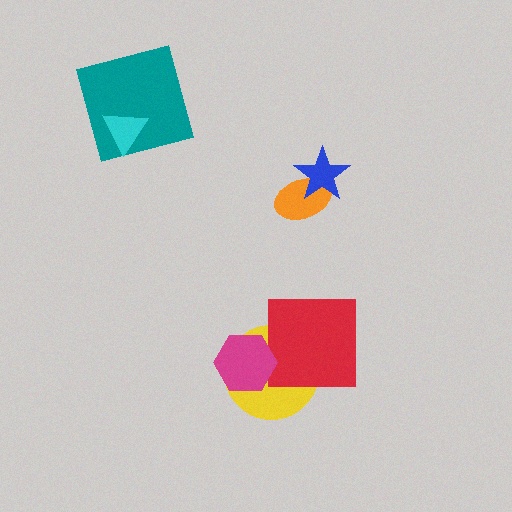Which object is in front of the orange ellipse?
The blue star is in front of the orange ellipse.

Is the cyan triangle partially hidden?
No, no other shape covers it.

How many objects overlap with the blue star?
1 object overlaps with the blue star.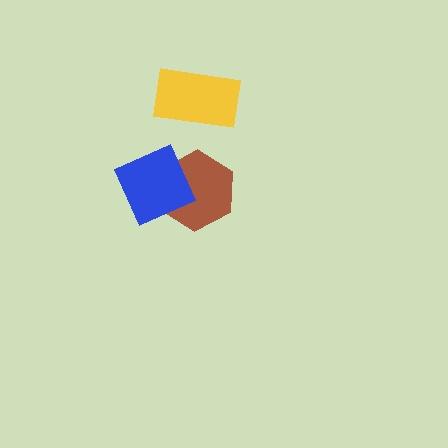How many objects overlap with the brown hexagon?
1 object overlaps with the brown hexagon.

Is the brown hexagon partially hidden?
Yes, it is partially covered by another shape.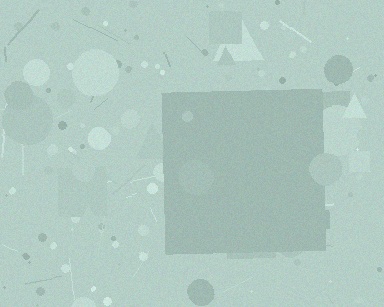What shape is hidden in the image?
A square is hidden in the image.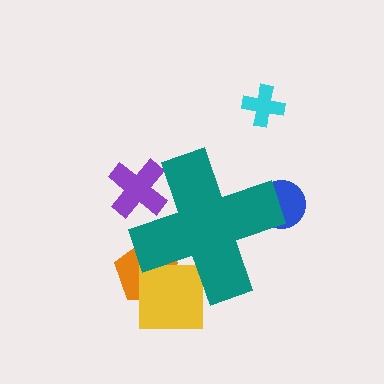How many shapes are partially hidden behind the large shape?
4 shapes are partially hidden.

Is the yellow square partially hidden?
Yes, the yellow square is partially hidden behind the teal cross.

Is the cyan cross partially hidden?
No, the cyan cross is fully visible.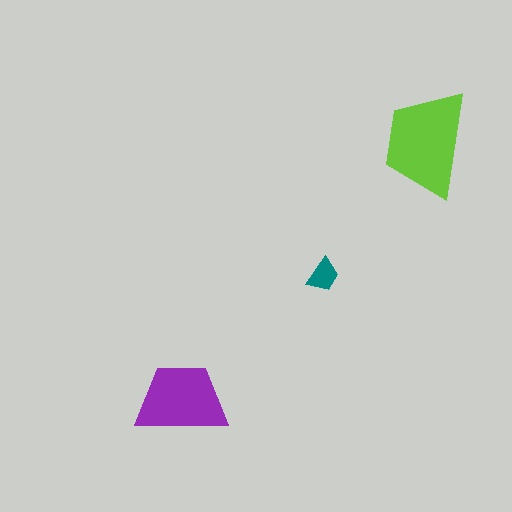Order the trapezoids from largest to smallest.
the lime one, the purple one, the teal one.